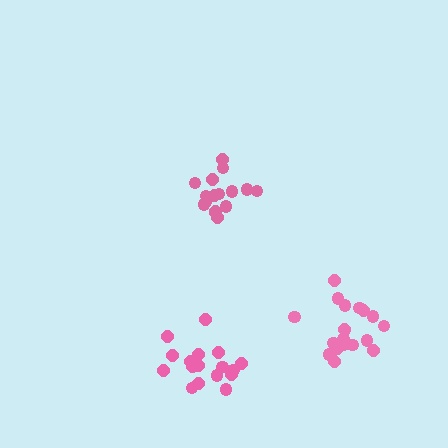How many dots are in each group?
Group 1: 16 dots, Group 2: 17 dots, Group 3: 19 dots (52 total).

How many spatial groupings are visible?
There are 3 spatial groupings.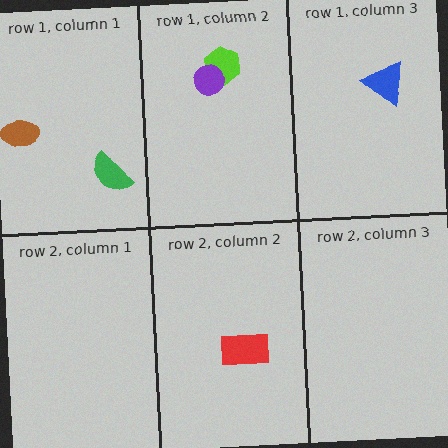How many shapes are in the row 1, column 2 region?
2.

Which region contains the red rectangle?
The row 2, column 2 region.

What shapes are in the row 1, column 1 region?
The green semicircle, the brown ellipse.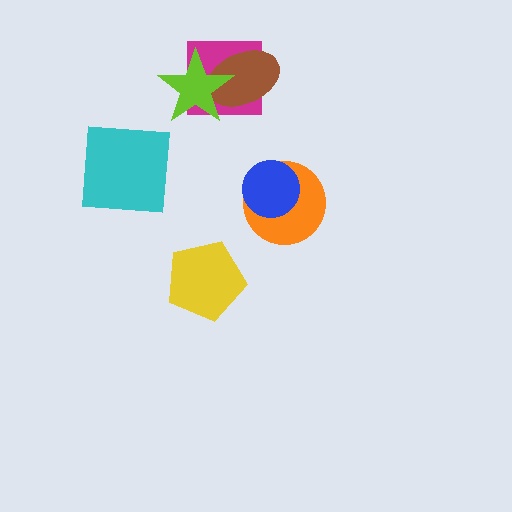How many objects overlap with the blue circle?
1 object overlaps with the blue circle.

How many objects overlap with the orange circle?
1 object overlaps with the orange circle.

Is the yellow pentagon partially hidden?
No, no other shape covers it.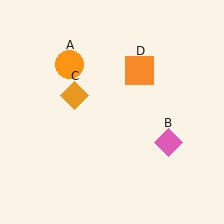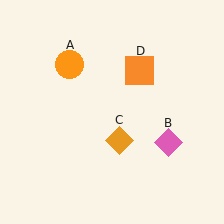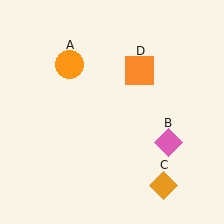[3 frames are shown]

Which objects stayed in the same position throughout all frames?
Orange circle (object A) and pink diamond (object B) and orange square (object D) remained stationary.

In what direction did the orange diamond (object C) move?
The orange diamond (object C) moved down and to the right.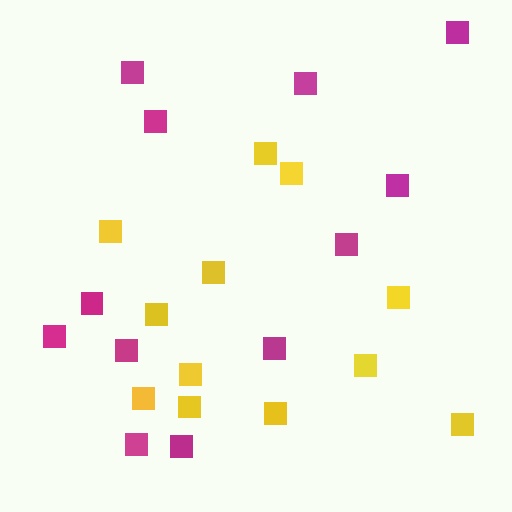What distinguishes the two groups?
There are 2 groups: one group of yellow squares (12) and one group of magenta squares (12).